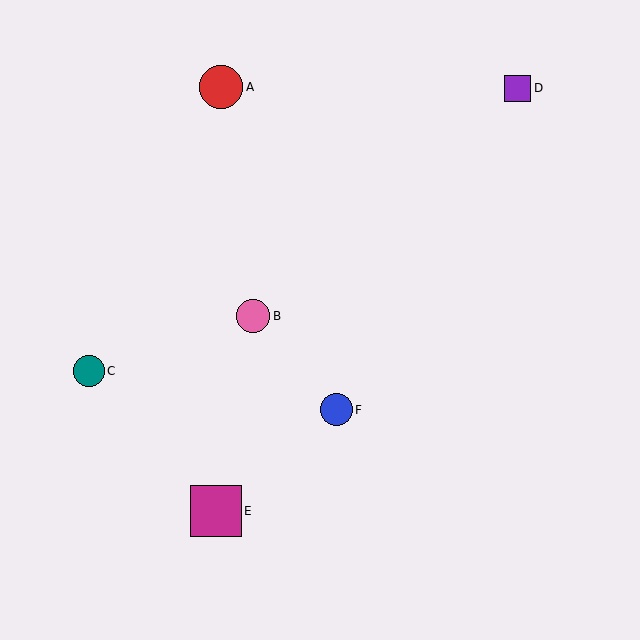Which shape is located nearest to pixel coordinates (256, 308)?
The pink circle (labeled B) at (253, 316) is nearest to that location.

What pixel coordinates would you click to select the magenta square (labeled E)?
Click at (216, 511) to select the magenta square E.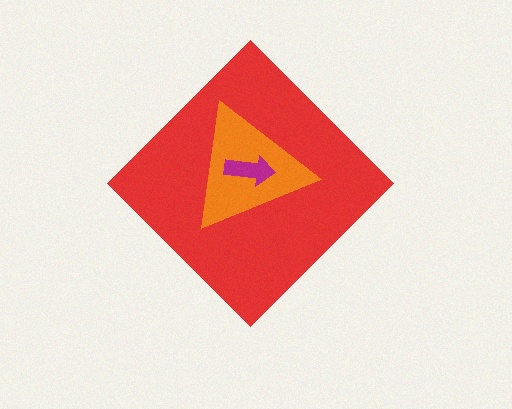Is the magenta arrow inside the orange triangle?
Yes.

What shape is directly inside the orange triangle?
The magenta arrow.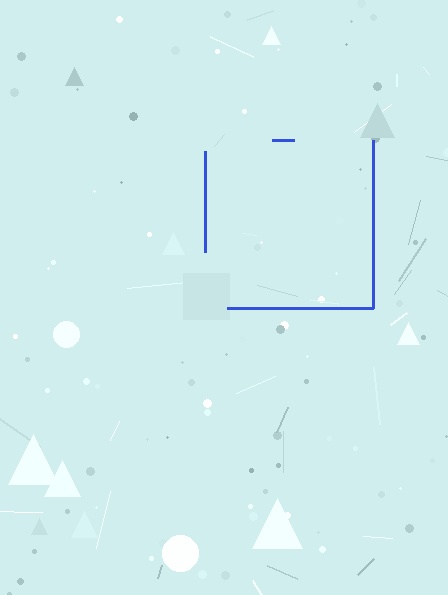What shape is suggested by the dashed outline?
The dashed outline suggests a square.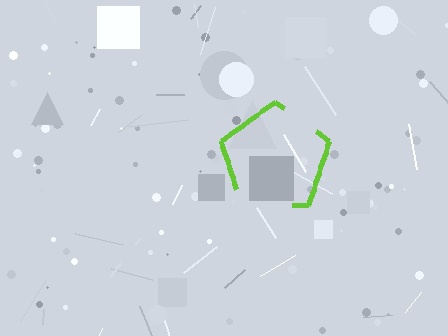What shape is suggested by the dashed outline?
The dashed outline suggests a pentagon.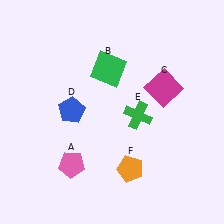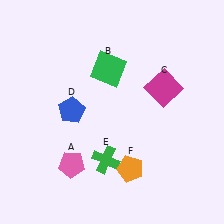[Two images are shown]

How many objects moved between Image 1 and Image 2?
1 object moved between the two images.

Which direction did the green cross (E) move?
The green cross (E) moved down.